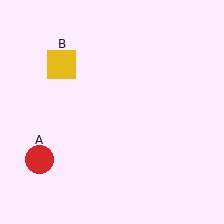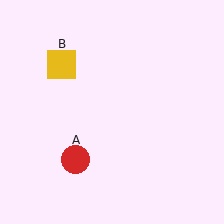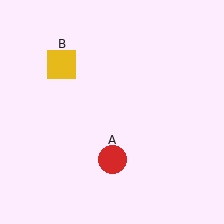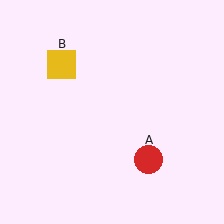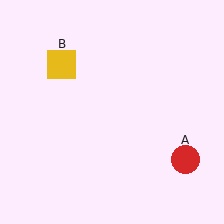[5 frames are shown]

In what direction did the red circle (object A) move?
The red circle (object A) moved right.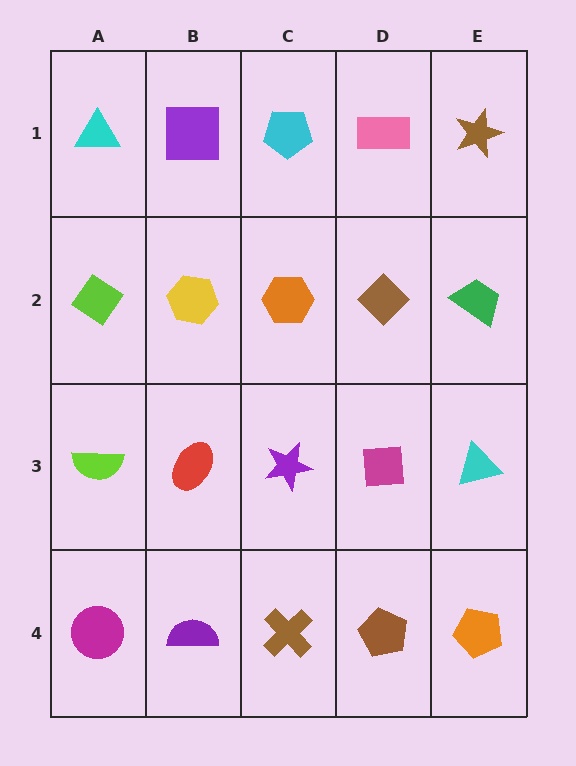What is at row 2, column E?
A green trapezoid.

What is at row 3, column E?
A cyan triangle.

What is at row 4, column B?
A purple semicircle.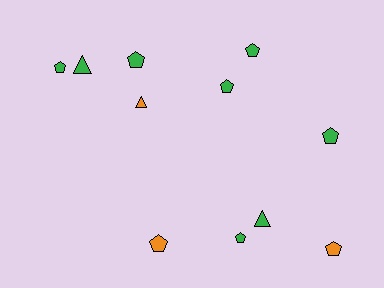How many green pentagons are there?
There are 6 green pentagons.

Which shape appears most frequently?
Pentagon, with 8 objects.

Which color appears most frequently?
Green, with 8 objects.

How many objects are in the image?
There are 11 objects.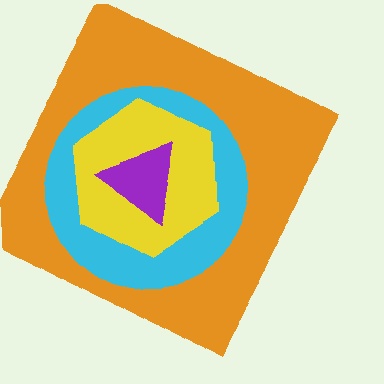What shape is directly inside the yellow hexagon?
The purple triangle.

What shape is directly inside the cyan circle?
The yellow hexagon.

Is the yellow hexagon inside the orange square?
Yes.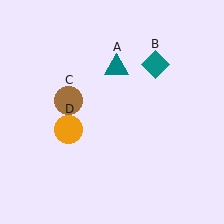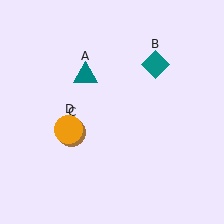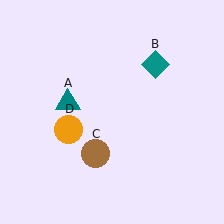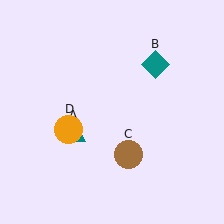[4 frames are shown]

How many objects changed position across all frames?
2 objects changed position: teal triangle (object A), brown circle (object C).